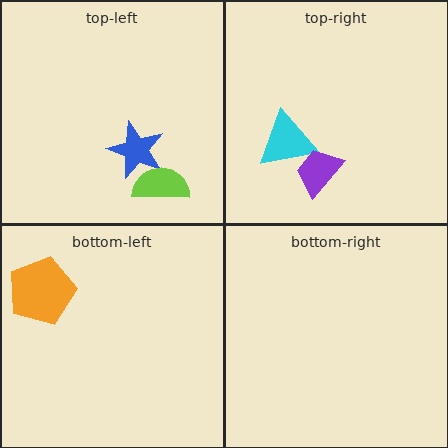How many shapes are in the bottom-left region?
1.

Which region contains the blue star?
The top-left region.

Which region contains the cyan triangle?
The top-right region.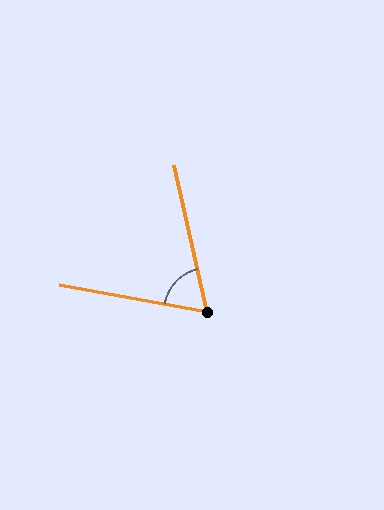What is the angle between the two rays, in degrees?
Approximately 67 degrees.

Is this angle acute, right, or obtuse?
It is acute.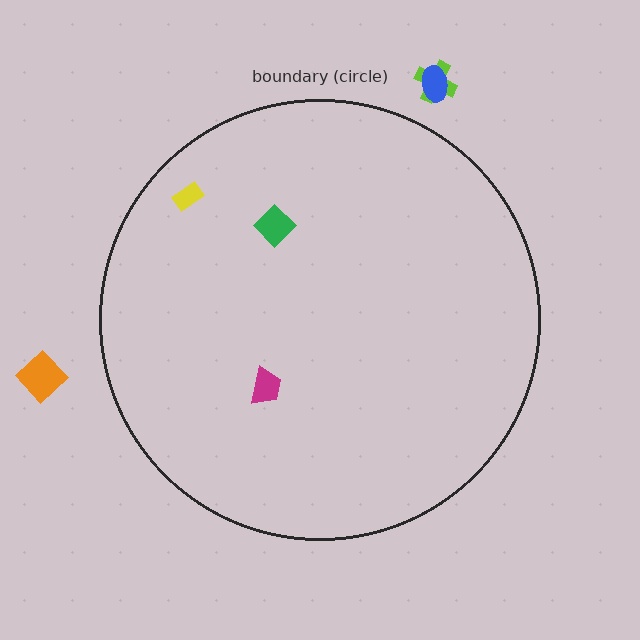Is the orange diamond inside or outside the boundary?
Outside.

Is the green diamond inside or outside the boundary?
Inside.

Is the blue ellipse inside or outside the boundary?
Outside.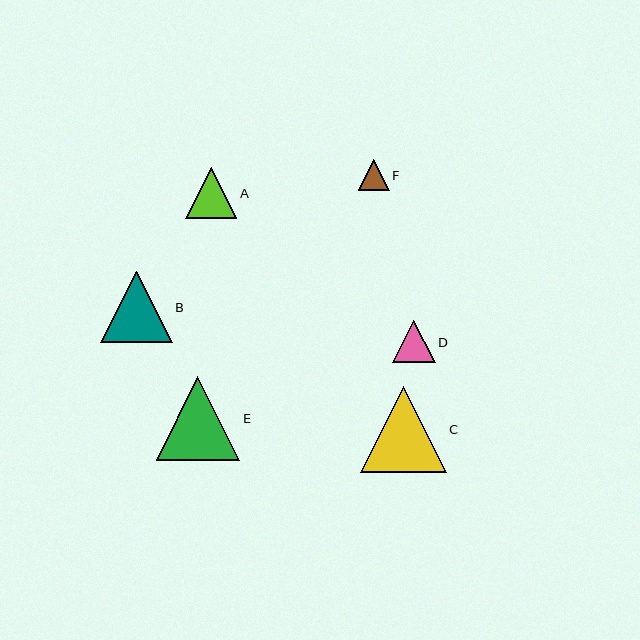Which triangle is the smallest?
Triangle F is the smallest with a size of approximately 31 pixels.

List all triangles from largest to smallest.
From largest to smallest: C, E, B, A, D, F.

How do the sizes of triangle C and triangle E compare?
Triangle C and triangle E are approximately the same size.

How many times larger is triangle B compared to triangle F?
Triangle B is approximately 2.3 times the size of triangle F.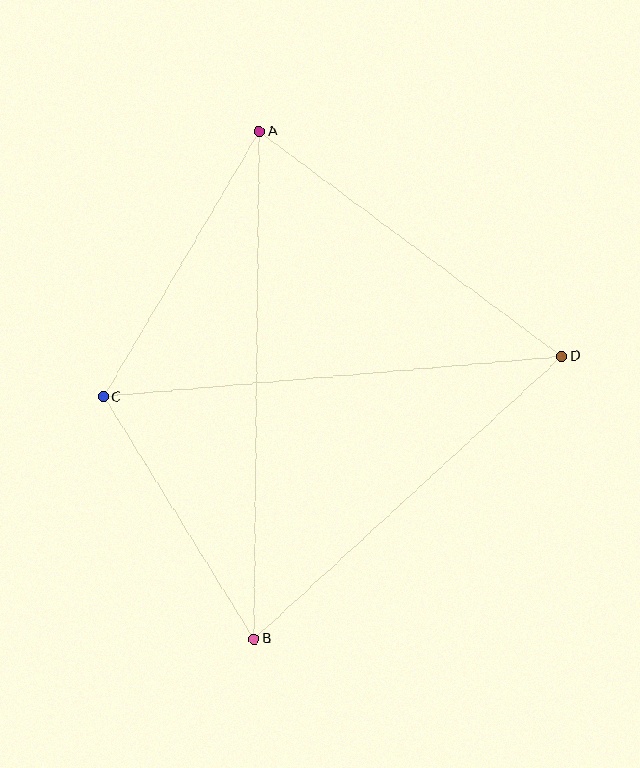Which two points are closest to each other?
Points B and C are closest to each other.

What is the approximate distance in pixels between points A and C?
The distance between A and C is approximately 308 pixels.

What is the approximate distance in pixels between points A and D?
The distance between A and D is approximately 377 pixels.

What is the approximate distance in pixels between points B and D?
The distance between B and D is approximately 418 pixels.